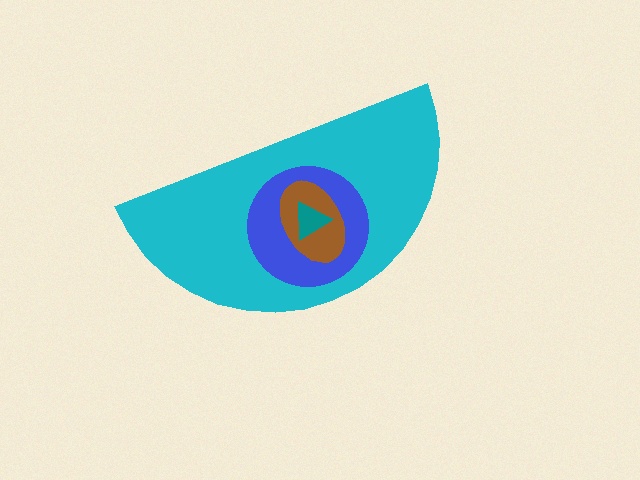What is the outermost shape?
The cyan semicircle.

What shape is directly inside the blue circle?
The brown ellipse.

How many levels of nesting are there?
4.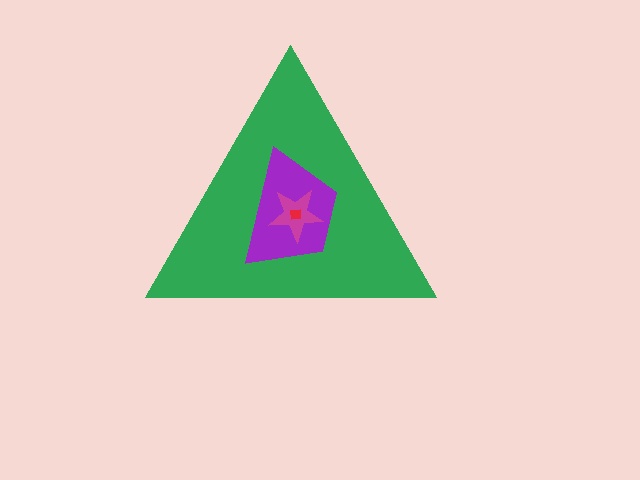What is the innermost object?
The red square.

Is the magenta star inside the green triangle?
Yes.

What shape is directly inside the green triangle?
The purple trapezoid.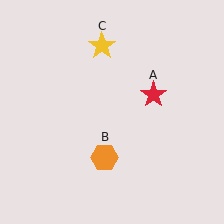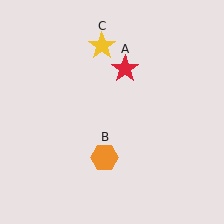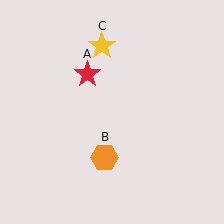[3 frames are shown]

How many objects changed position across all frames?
1 object changed position: red star (object A).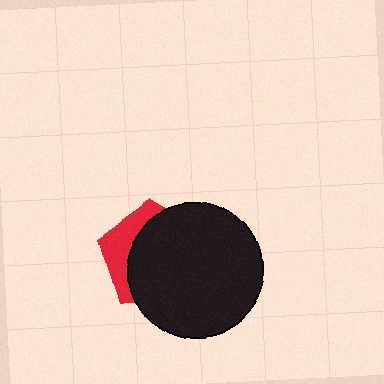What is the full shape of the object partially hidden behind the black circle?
The partially hidden object is a red pentagon.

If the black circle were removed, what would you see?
You would see the complete red pentagon.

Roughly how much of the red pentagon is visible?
A small part of it is visible (roughly 30%).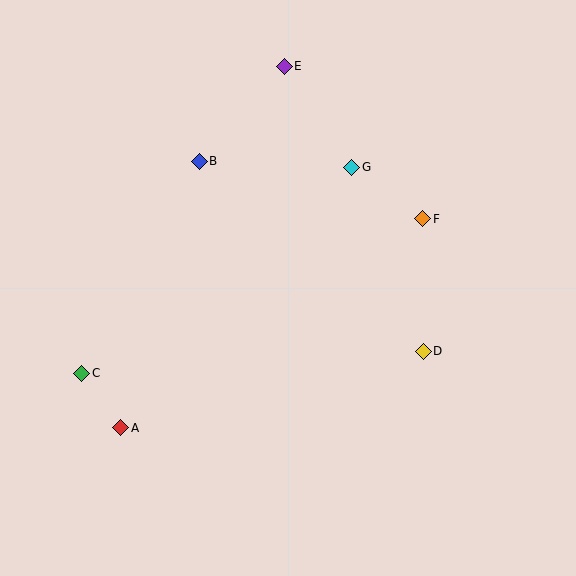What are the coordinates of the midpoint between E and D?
The midpoint between E and D is at (354, 209).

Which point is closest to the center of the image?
Point G at (352, 167) is closest to the center.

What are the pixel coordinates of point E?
Point E is at (284, 66).